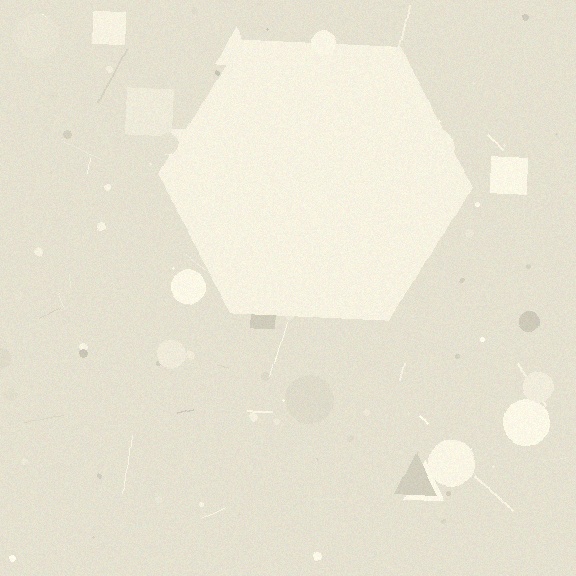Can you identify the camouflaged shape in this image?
The camouflaged shape is a hexagon.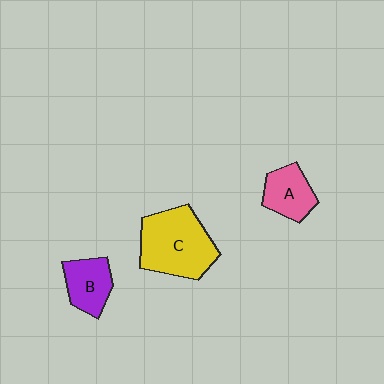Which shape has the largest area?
Shape C (yellow).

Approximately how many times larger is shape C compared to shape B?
Approximately 1.9 times.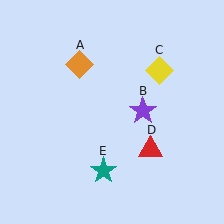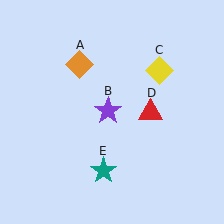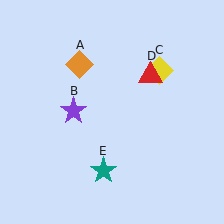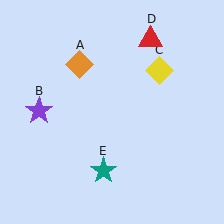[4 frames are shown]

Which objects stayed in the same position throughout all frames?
Orange diamond (object A) and yellow diamond (object C) and teal star (object E) remained stationary.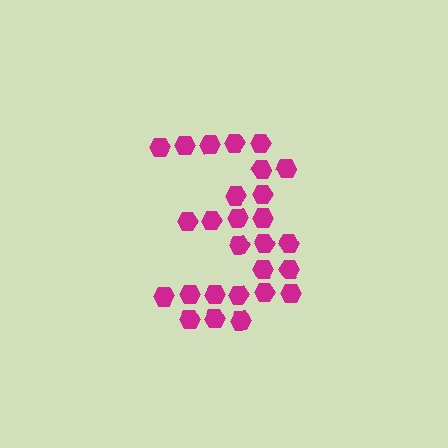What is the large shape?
The large shape is the digit 3.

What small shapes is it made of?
It is made of small hexagons.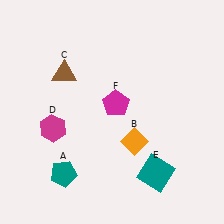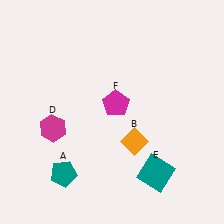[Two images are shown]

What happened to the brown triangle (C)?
The brown triangle (C) was removed in Image 2. It was in the top-left area of Image 1.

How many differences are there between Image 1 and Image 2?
There is 1 difference between the two images.